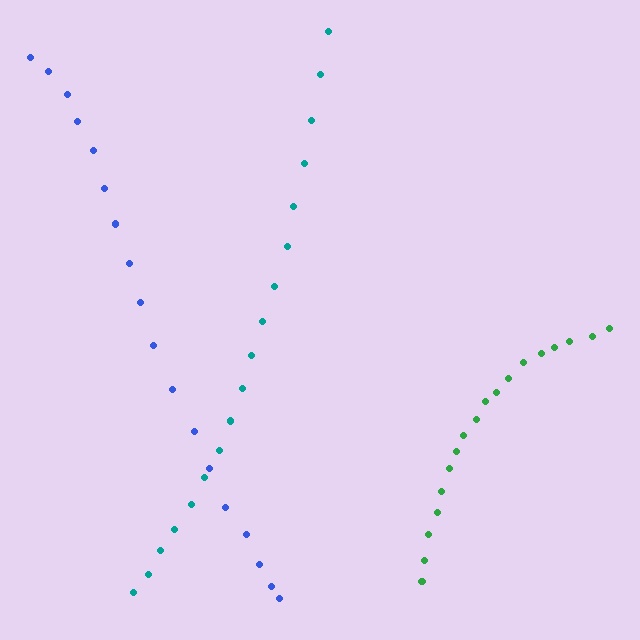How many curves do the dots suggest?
There are 3 distinct paths.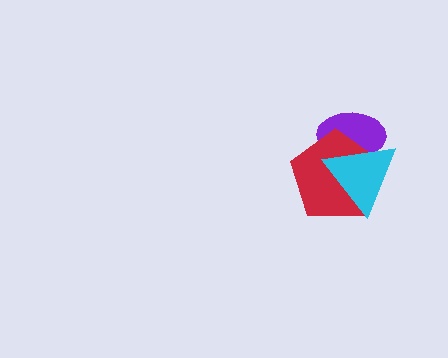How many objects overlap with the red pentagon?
2 objects overlap with the red pentagon.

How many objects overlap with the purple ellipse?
2 objects overlap with the purple ellipse.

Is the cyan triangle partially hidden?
No, no other shape covers it.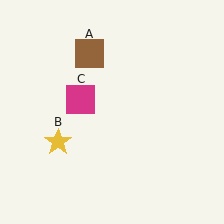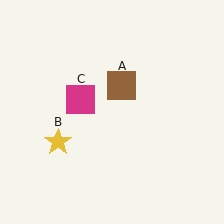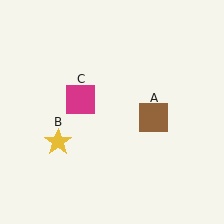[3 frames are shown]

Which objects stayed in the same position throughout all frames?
Yellow star (object B) and magenta square (object C) remained stationary.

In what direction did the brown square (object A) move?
The brown square (object A) moved down and to the right.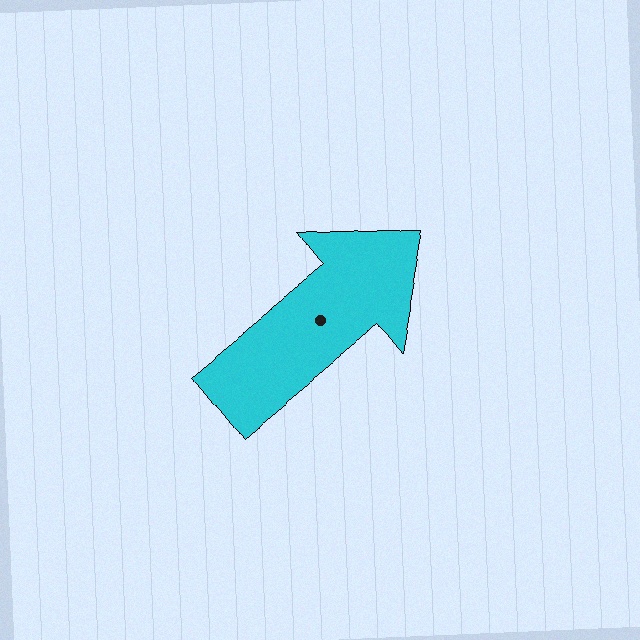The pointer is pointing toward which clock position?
Roughly 2 o'clock.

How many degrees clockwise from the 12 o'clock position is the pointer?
Approximately 51 degrees.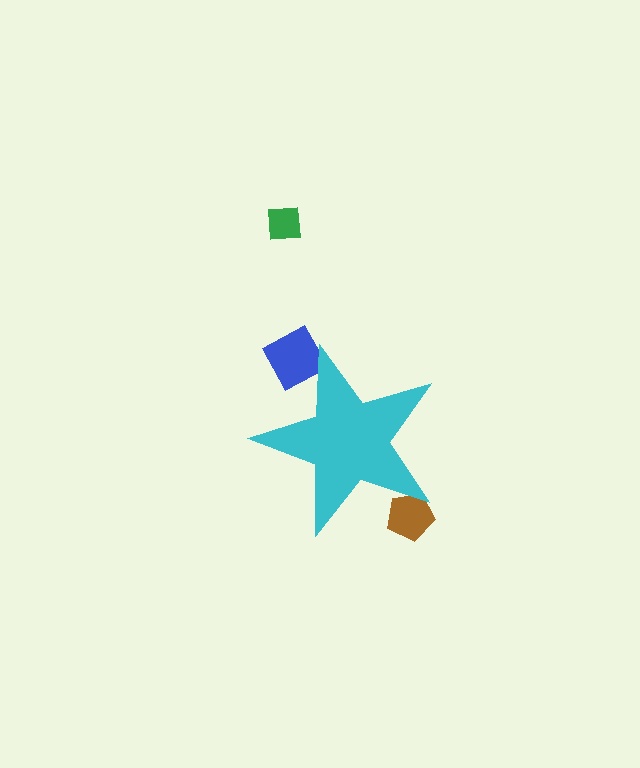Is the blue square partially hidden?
Yes, the blue square is partially hidden behind the cyan star.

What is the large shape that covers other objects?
A cyan star.